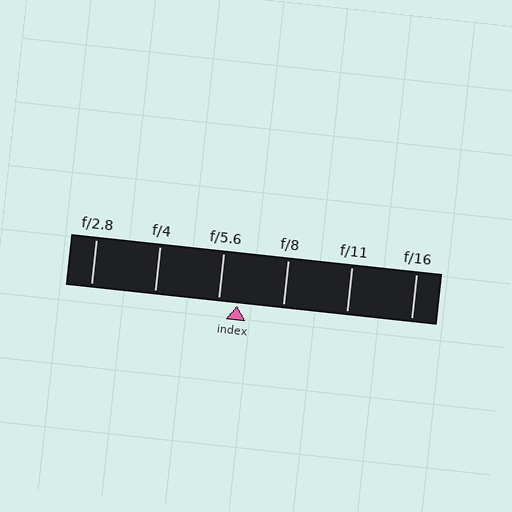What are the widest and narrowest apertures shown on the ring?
The widest aperture shown is f/2.8 and the narrowest is f/16.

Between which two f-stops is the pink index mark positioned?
The index mark is between f/5.6 and f/8.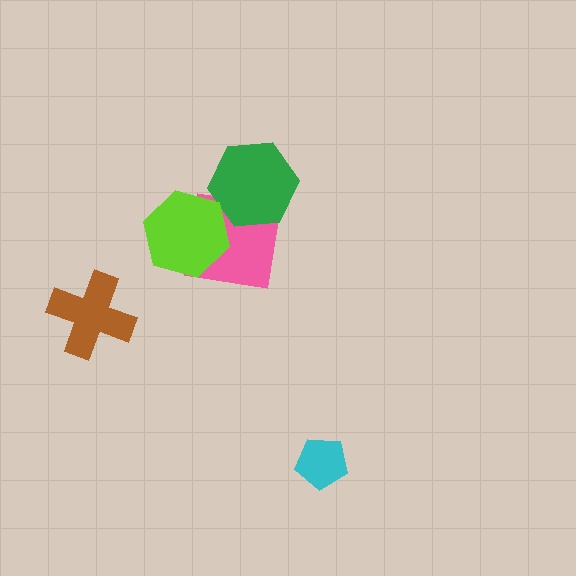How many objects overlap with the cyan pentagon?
0 objects overlap with the cyan pentagon.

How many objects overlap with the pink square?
2 objects overlap with the pink square.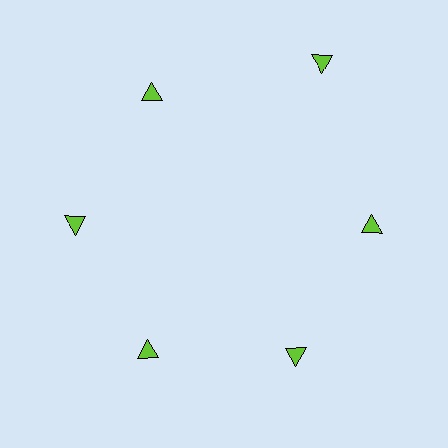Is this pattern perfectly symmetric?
No. The 6 lime triangles are arranged in a ring, but one element near the 1 o'clock position is pushed outward from the center, breaking the 6-fold rotational symmetry.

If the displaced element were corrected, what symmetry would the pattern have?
It would have 6-fold rotational symmetry — the pattern would map onto itself every 60 degrees.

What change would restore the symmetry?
The symmetry would be restored by moving it inward, back onto the ring so that all 6 triangles sit at equal angles and equal distance from the center.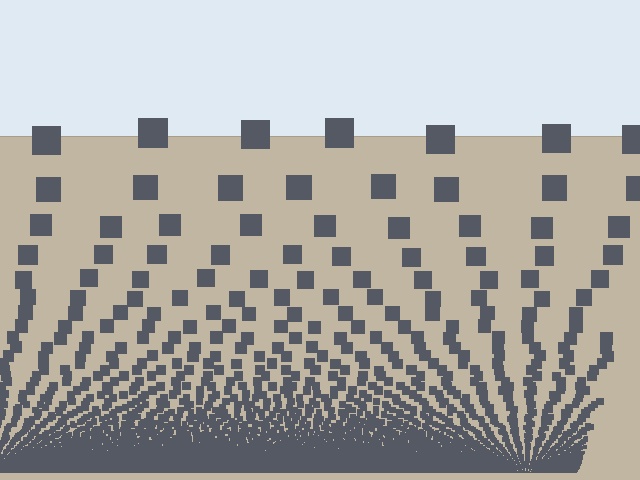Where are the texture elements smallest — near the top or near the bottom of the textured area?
Near the bottom.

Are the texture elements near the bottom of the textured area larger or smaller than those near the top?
Smaller. The gradient is inverted — elements near the bottom are smaller and denser.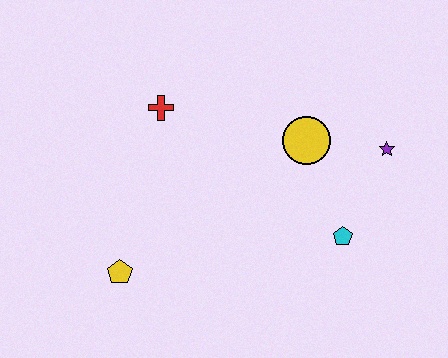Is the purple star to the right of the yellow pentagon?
Yes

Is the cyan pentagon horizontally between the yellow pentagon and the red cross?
No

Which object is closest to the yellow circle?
The purple star is closest to the yellow circle.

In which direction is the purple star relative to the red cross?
The purple star is to the right of the red cross.